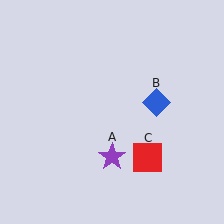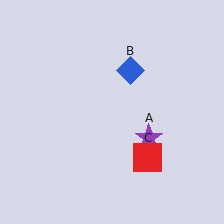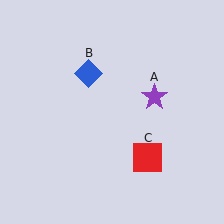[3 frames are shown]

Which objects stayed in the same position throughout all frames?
Red square (object C) remained stationary.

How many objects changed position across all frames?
2 objects changed position: purple star (object A), blue diamond (object B).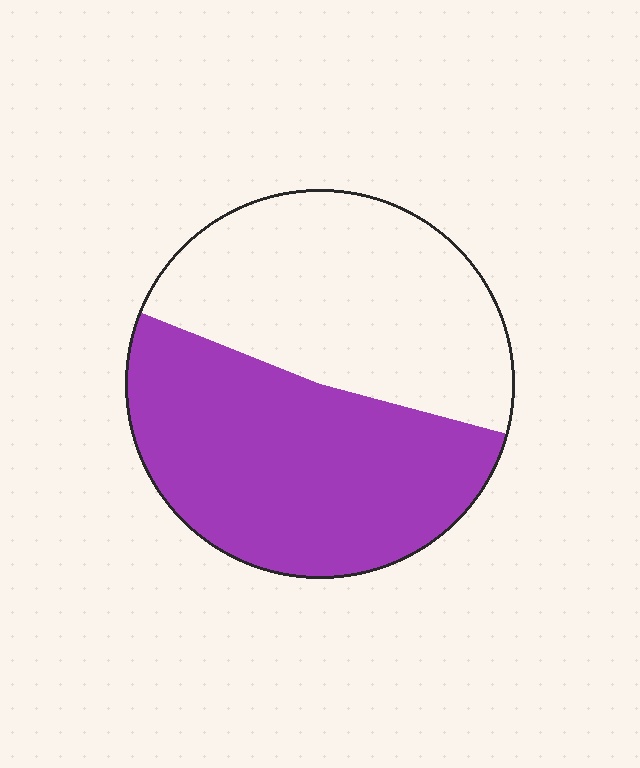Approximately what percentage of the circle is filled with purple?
Approximately 50%.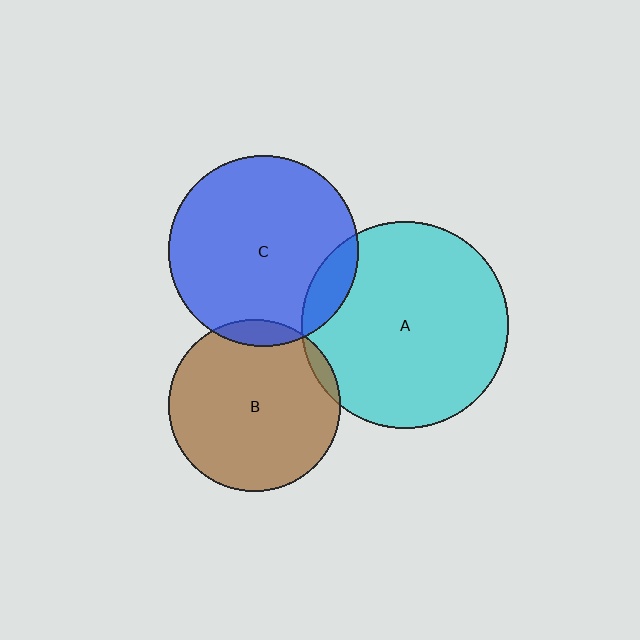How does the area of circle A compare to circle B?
Approximately 1.5 times.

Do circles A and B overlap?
Yes.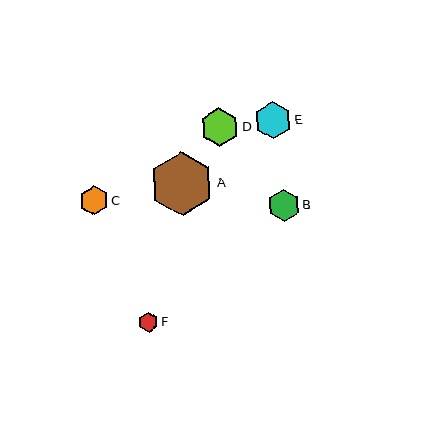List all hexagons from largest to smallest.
From largest to smallest: A, D, E, B, C, F.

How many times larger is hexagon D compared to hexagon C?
Hexagon D is approximately 1.3 times the size of hexagon C.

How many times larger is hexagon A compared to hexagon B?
Hexagon A is approximately 2.0 times the size of hexagon B.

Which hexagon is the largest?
Hexagon A is the largest with a size of approximately 63 pixels.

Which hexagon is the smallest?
Hexagon F is the smallest with a size of approximately 20 pixels.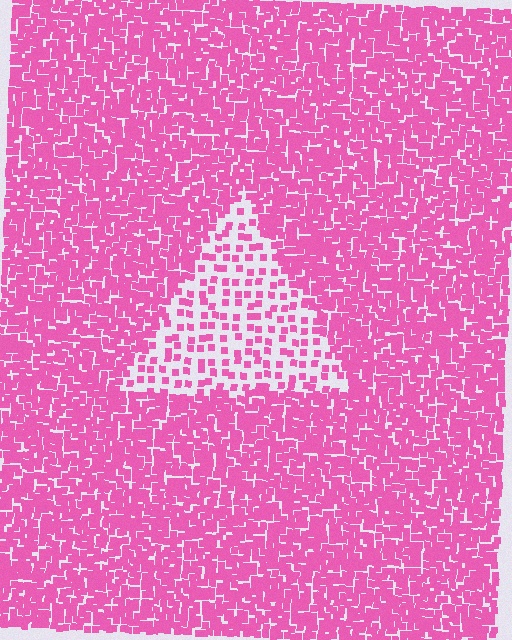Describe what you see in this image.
The image contains small pink elements arranged at two different densities. A triangle-shaped region is visible where the elements are less densely packed than the surrounding area.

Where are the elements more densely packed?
The elements are more densely packed outside the triangle boundary.